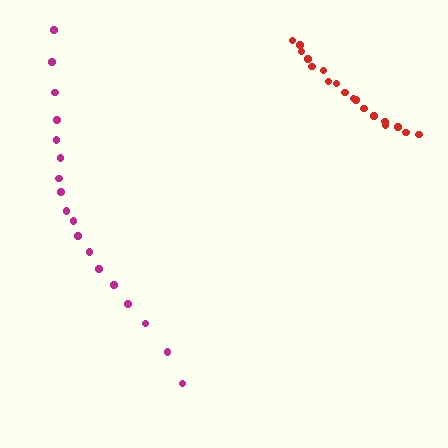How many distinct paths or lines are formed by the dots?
There are 2 distinct paths.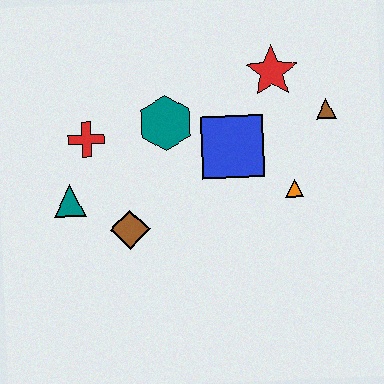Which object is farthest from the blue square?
The teal triangle is farthest from the blue square.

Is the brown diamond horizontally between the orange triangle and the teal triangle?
Yes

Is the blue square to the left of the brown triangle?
Yes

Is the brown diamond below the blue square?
Yes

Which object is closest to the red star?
The brown triangle is closest to the red star.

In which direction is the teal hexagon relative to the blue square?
The teal hexagon is to the left of the blue square.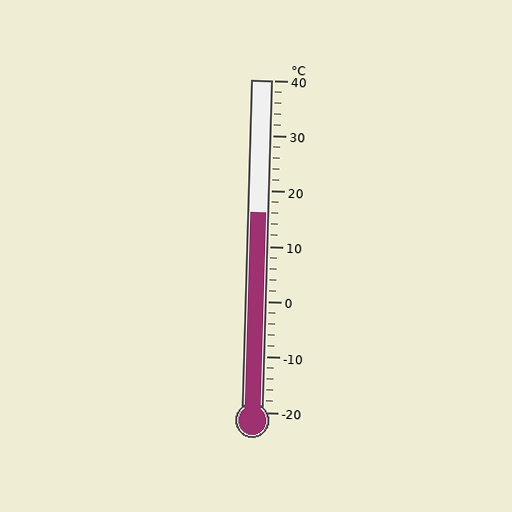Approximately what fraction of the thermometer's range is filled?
The thermometer is filled to approximately 60% of its range.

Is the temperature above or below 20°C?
The temperature is below 20°C.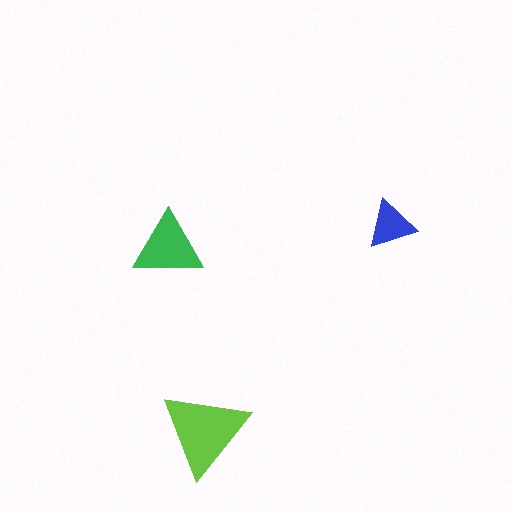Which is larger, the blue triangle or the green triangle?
The green one.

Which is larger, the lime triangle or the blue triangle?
The lime one.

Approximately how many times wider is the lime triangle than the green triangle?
About 1.5 times wider.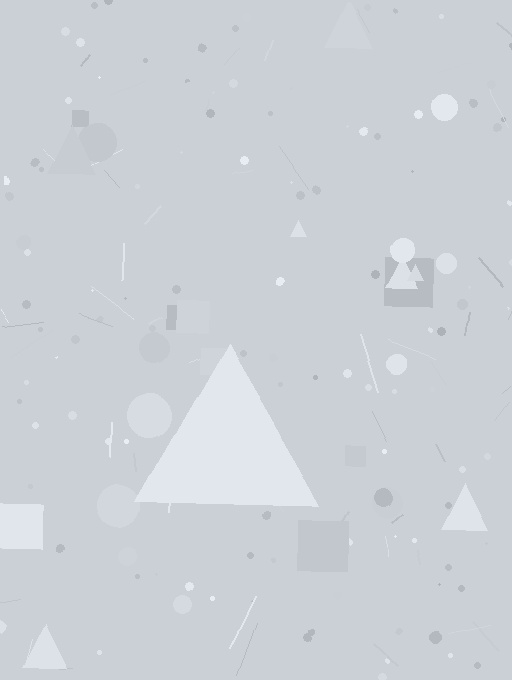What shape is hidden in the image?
A triangle is hidden in the image.